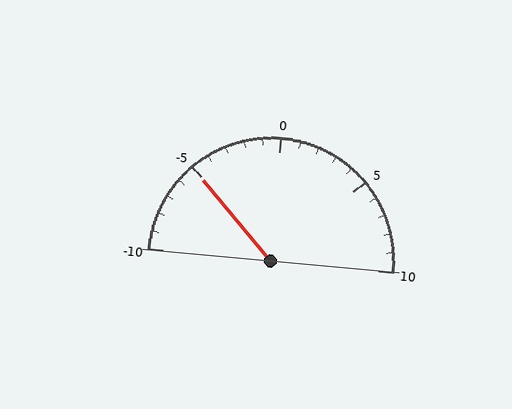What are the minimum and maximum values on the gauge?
The gauge ranges from -10 to 10.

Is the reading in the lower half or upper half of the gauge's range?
The reading is in the lower half of the range (-10 to 10).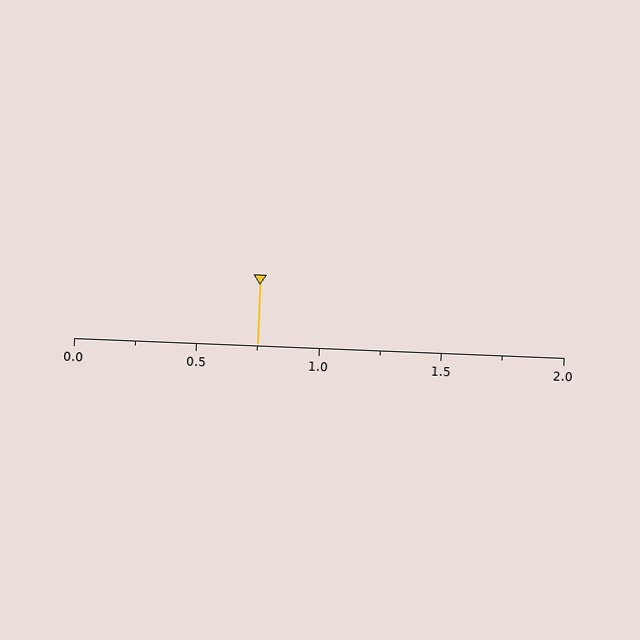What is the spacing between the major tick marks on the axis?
The major ticks are spaced 0.5 apart.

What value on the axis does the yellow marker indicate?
The marker indicates approximately 0.75.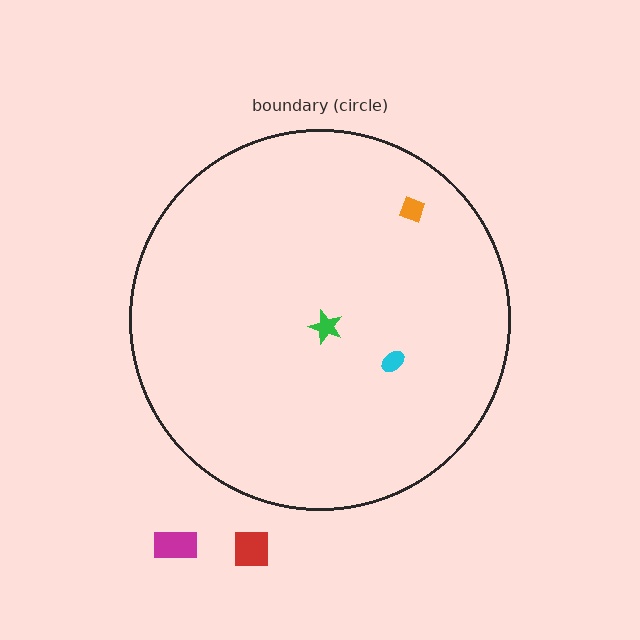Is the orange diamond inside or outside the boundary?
Inside.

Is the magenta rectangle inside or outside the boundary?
Outside.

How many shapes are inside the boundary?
3 inside, 2 outside.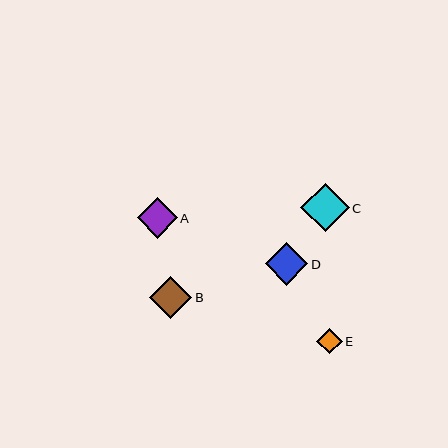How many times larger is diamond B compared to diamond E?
Diamond B is approximately 1.6 times the size of diamond E.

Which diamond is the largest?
Diamond C is the largest with a size of approximately 48 pixels.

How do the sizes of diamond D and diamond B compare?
Diamond D and diamond B are approximately the same size.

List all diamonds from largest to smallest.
From largest to smallest: C, D, B, A, E.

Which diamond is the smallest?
Diamond E is the smallest with a size of approximately 25 pixels.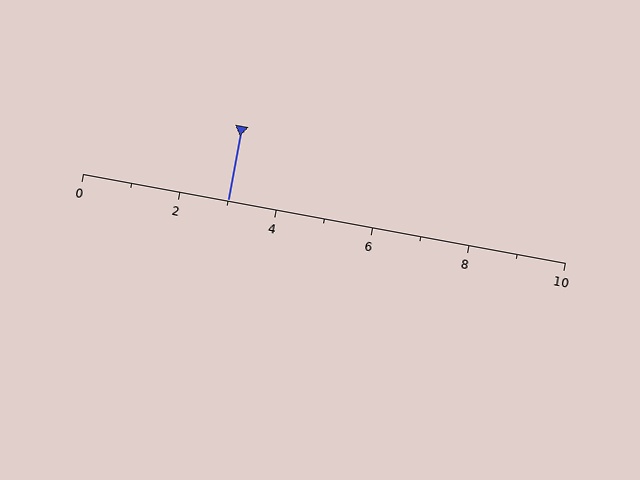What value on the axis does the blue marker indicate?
The marker indicates approximately 3.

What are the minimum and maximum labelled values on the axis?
The axis runs from 0 to 10.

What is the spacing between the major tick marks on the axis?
The major ticks are spaced 2 apart.